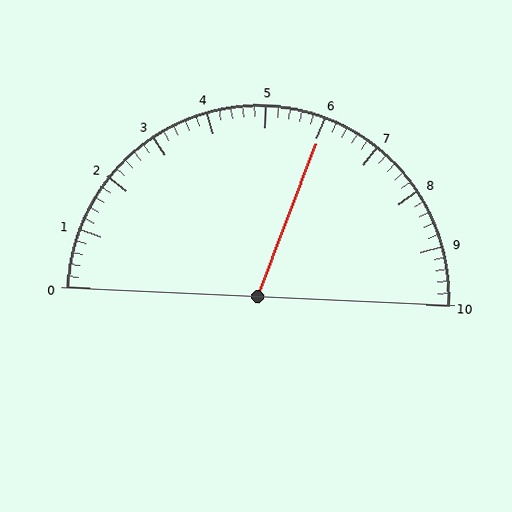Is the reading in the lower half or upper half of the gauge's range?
The reading is in the upper half of the range (0 to 10).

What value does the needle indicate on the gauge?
The needle indicates approximately 6.0.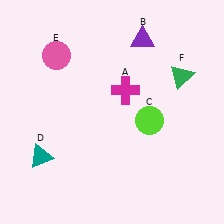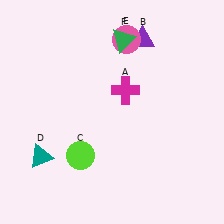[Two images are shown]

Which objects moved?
The objects that moved are: the lime circle (C), the pink circle (E), the green triangle (F).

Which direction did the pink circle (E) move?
The pink circle (E) moved right.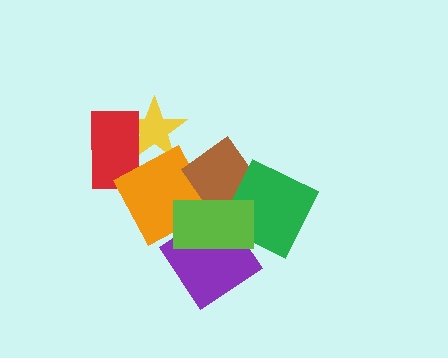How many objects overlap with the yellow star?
1 object overlaps with the yellow star.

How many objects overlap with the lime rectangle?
4 objects overlap with the lime rectangle.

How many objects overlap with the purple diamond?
2 objects overlap with the purple diamond.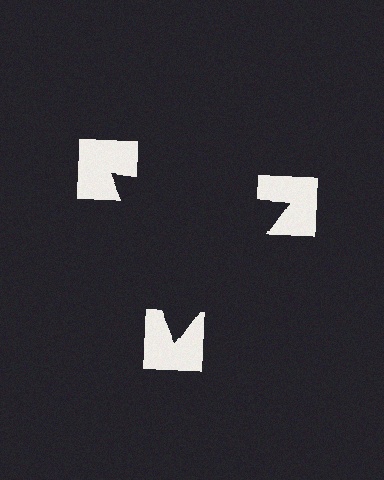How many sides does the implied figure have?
3 sides.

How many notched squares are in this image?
There are 3 — one at each vertex of the illusory triangle.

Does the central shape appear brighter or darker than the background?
It typically appears slightly darker than the background, even though no actual brightness change is drawn.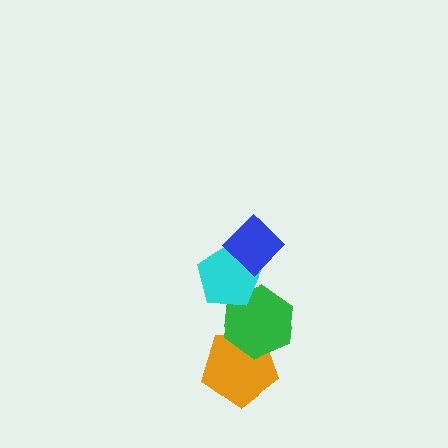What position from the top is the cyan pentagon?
The cyan pentagon is 2nd from the top.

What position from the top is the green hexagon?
The green hexagon is 3rd from the top.